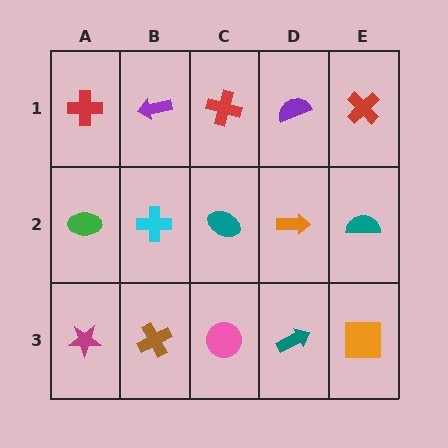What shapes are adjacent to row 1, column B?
A cyan cross (row 2, column B), a red cross (row 1, column A), a red cross (row 1, column C).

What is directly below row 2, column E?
An orange square.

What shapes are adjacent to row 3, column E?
A teal semicircle (row 2, column E), a teal arrow (row 3, column D).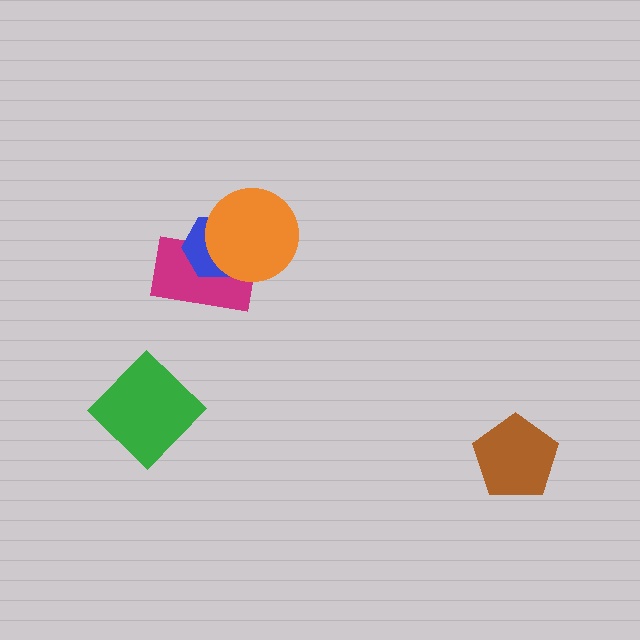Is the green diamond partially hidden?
No, no other shape covers it.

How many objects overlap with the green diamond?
0 objects overlap with the green diamond.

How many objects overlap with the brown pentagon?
0 objects overlap with the brown pentagon.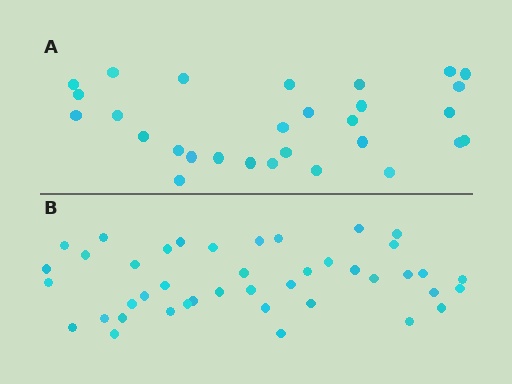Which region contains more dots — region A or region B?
Region B (the bottom region) has more dots.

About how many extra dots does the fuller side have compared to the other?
Region B has approximately 15 more dots than region A.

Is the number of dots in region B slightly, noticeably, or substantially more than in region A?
Region B has noticeably more, but not dramatically so. The ratio is roughly 1.4 to 1.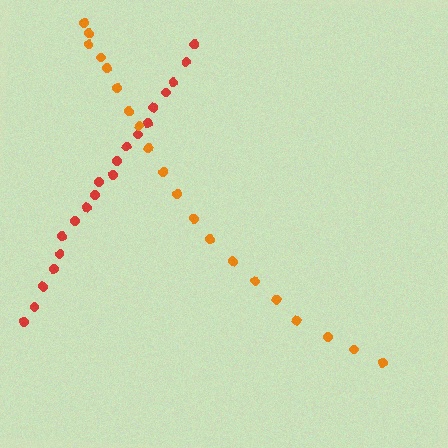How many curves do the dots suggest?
There are 2 distinct paths.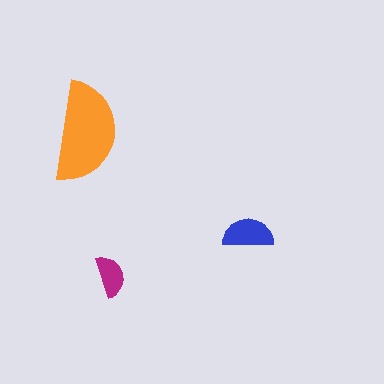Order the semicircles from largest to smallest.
the orange one, the blue one, the magenta one.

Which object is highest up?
The orange semicircle is topmost.